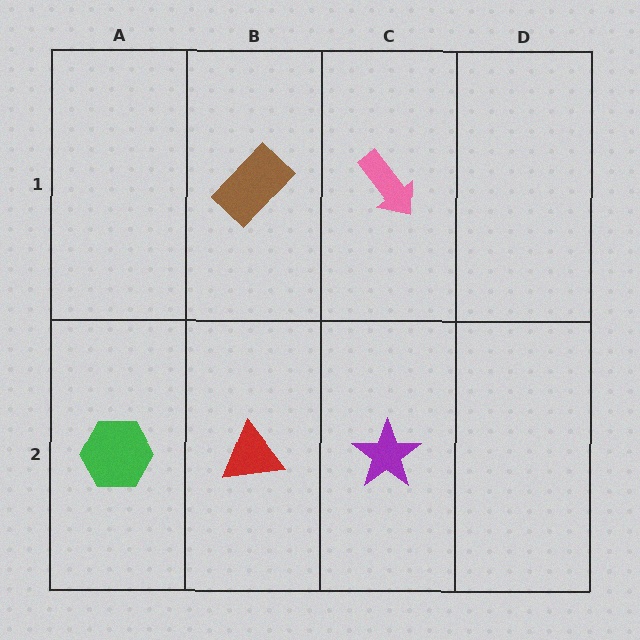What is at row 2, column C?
A purple star.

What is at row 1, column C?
A pink arrow.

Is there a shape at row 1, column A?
No, that cell is empty.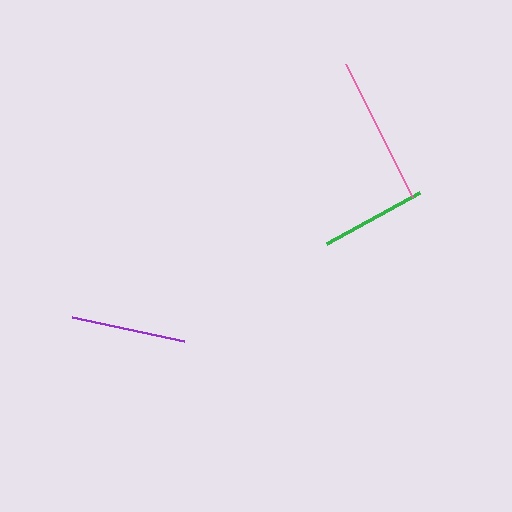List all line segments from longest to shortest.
From longest to shortest: pink, purple, green.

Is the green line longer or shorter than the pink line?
The pink line is longer than the green line.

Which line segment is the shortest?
The green line is the shortest at approximately 106 pixels.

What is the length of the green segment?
The green segment is approximately 106 pixels long.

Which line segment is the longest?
The pink line is the longest at approximately 149 pixels.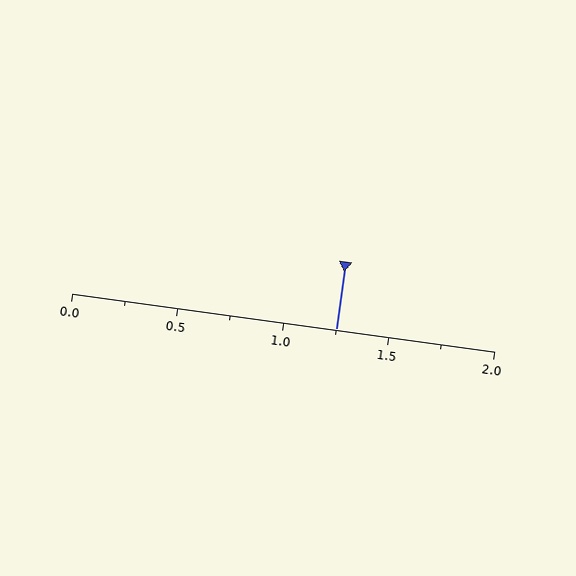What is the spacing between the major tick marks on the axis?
The major ticks are spaced 0.5 apart.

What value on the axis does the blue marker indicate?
The marker indicates approximately 1.25.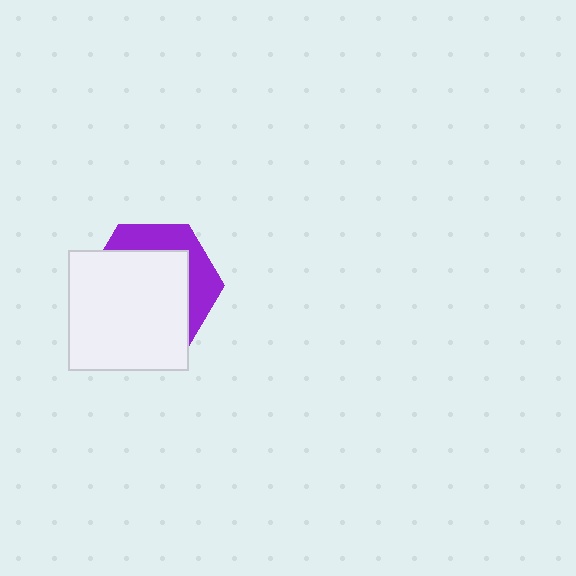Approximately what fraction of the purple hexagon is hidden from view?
Roughly 68% of the purple hexagon is hidden behind the white square.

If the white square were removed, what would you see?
You would see the complete purple hexagon.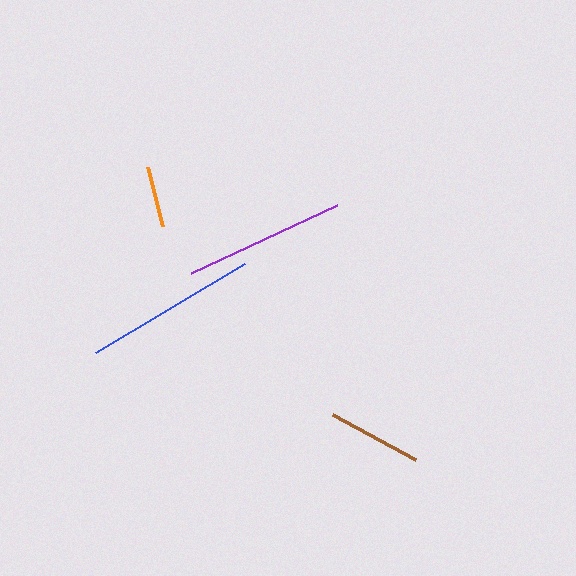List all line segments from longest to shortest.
From longest to shortest: blue, purple, brown, orange.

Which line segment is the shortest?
The orange line is the shortest at approximately 61 pixels.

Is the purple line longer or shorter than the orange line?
The purple line is longer than the orange line.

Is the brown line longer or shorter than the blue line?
The blue line is longer than the brown line.